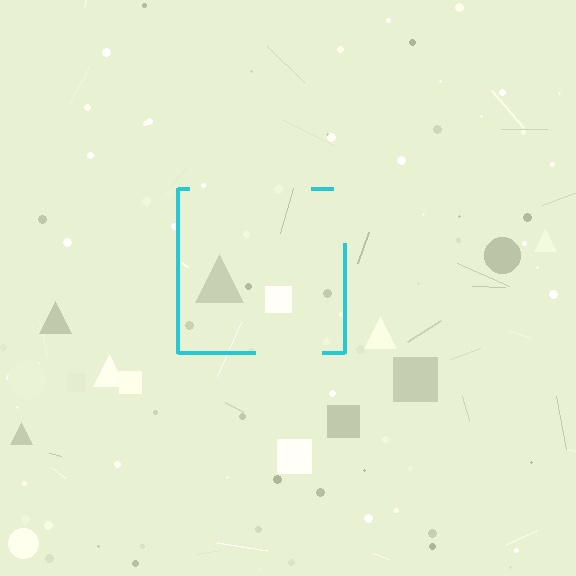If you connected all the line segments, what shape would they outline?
They would outline a square.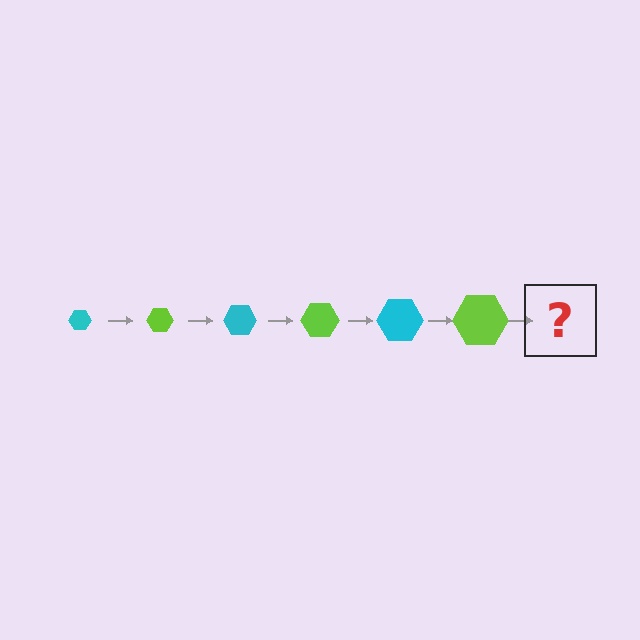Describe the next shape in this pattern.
It should be a cyan hexagon, larger than the previous one.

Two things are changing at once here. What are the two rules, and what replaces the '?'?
The two rules are that the hexagon grows larger each step and the color cycles through cyan and lime. The '?' should be a cyan hexagon, larger than the previous one.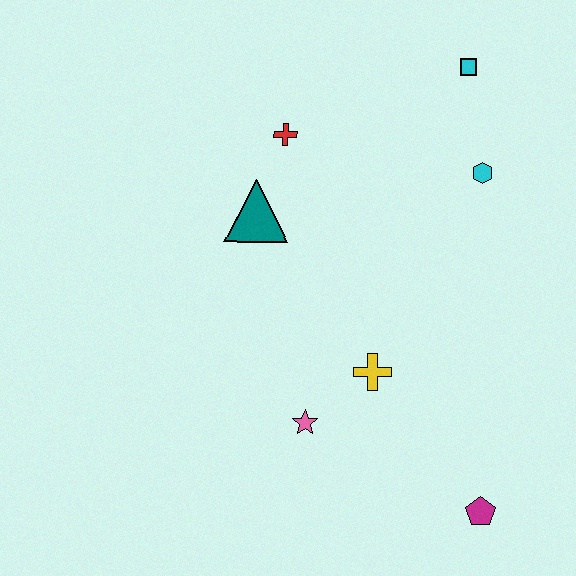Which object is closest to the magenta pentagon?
The yellow cross is closest to the magenta pentagon.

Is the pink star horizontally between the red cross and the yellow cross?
Yes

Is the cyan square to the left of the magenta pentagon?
Yes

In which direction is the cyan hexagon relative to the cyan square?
The cyan hexagon is below the cyan square.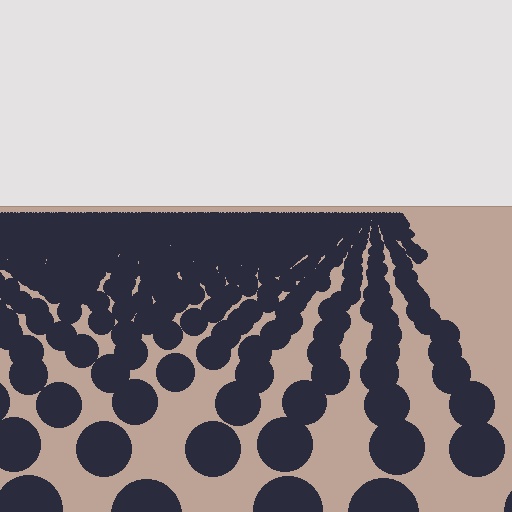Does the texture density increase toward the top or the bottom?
Density increases toward the top.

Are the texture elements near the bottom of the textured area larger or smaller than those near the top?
Larger. Near the bottom, elements are closer to the viewer and appear at a bigger on-screen size.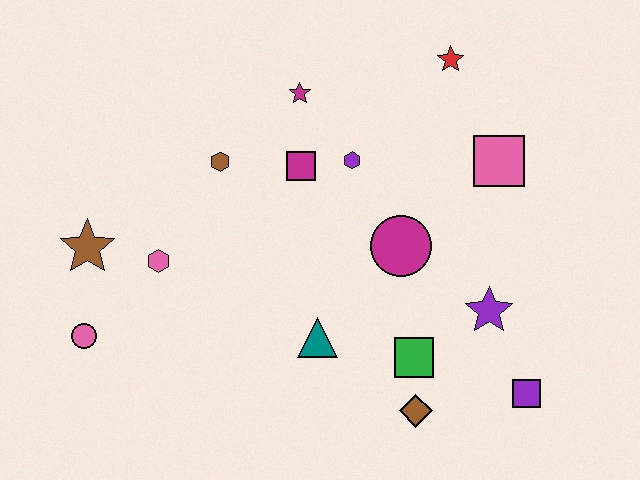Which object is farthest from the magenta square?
The purple square is farthest from the magenta square.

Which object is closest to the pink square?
The red star is closest to the pink square.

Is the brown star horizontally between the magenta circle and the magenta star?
No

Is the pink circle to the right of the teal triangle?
No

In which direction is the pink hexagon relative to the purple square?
The pink hexagon is to the left of the purple square.